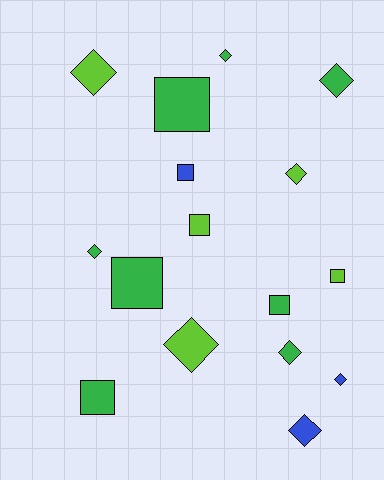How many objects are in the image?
There are 16 objects.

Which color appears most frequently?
Green, with 8 objects.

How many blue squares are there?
There is 1 blue square.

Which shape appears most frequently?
Diamond, with 9 objects.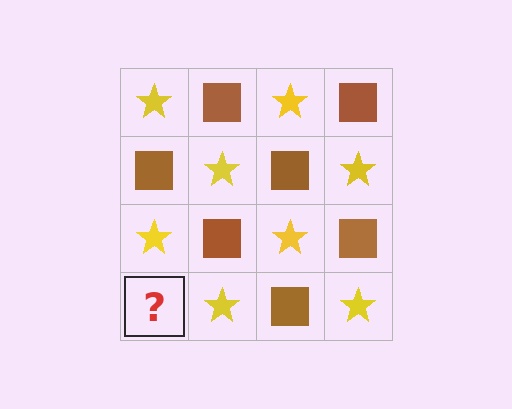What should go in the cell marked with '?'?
The missing cell should contain a brown square.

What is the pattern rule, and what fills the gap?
The rule is that it alternates yellow star and brown square in a checkerboard pattern. The gap should be filled with a brown square.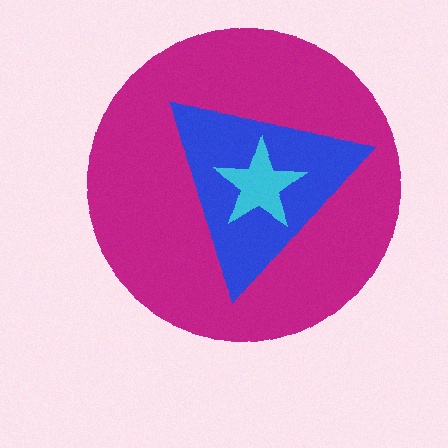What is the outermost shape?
The magenta circle.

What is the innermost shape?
The cyan star.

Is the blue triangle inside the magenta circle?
Yes.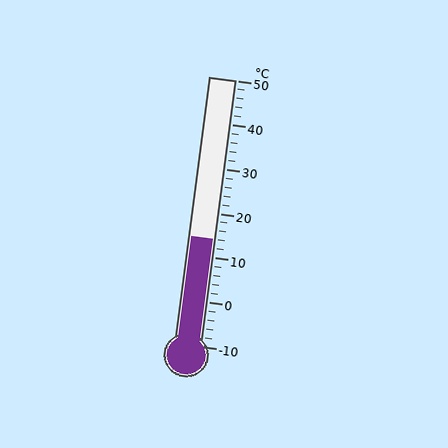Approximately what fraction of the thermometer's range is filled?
The thermometer is filled to approximately 40% of its range.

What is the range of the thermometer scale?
The thermometer scale ranges from -10°C to 50°C.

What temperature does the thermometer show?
The thermometer shows approximately 14°C.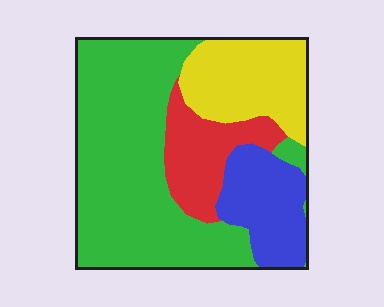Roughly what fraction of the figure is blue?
Blue takes up about one sixth (1/6) of the figure.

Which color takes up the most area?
Green, at roughly 50%.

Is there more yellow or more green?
Green.